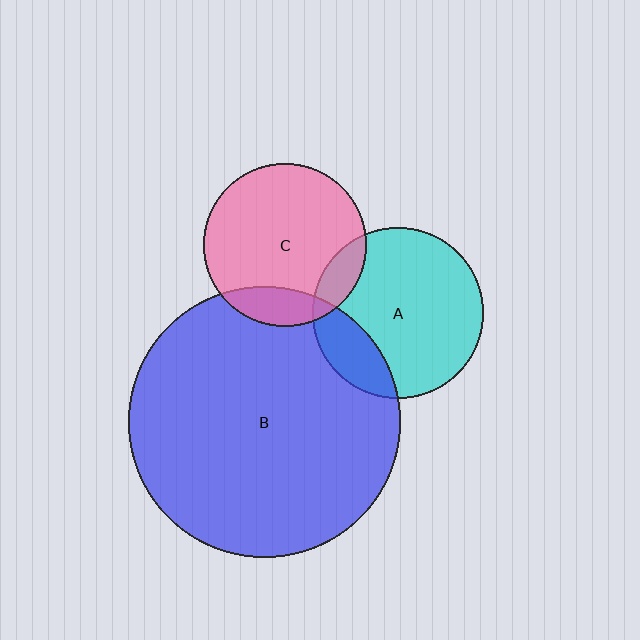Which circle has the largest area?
Circle B (blue).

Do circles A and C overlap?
Yes.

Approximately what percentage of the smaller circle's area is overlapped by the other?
Approximately 10%.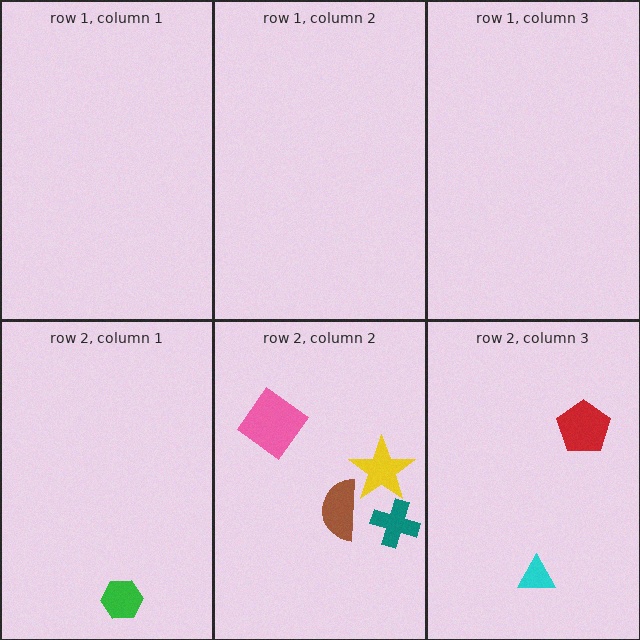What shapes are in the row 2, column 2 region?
The teal cross, the brown semicircle, the pink diamond, the yellow star.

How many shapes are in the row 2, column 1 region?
1.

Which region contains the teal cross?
The row 2, column 2 region.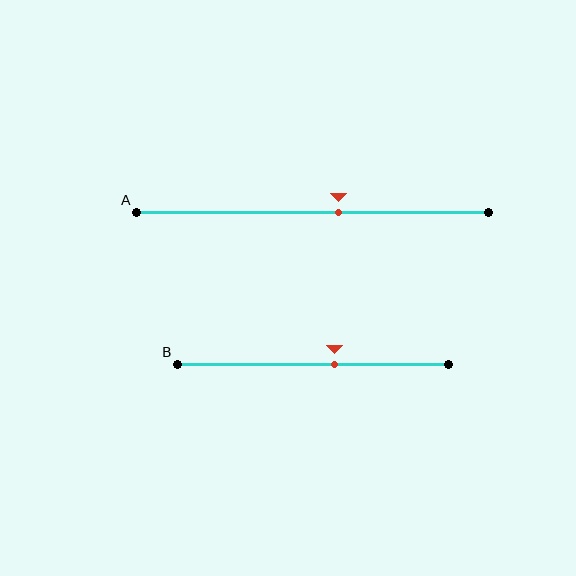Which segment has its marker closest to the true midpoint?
Segment A has its marker closest to the true midpoint.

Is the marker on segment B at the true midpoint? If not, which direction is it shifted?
No, the marker on segment B is shifted to the right by about 8% of the segment length.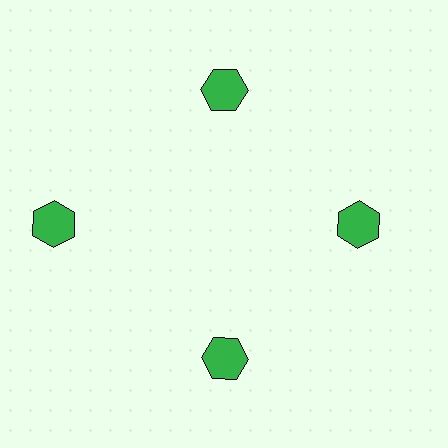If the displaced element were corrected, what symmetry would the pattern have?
It would have 4-fold rotational symmetry — the pattern would map onto itself every 90 degrees.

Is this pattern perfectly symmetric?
No. The 4 green hexagons are arranged in a ring, but one element near the 9 o'clock position is pushed outward from the center, breaking the 4-fold rotational symmetry.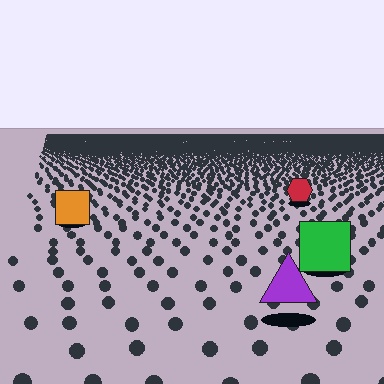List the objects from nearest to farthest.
From nearest to farthest: the purple triangle, the green square, the orange square, the red hexagon.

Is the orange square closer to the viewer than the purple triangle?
No. The purple triangle is closer — you can tell from the texture gradient: the ground texture is coarser near it.